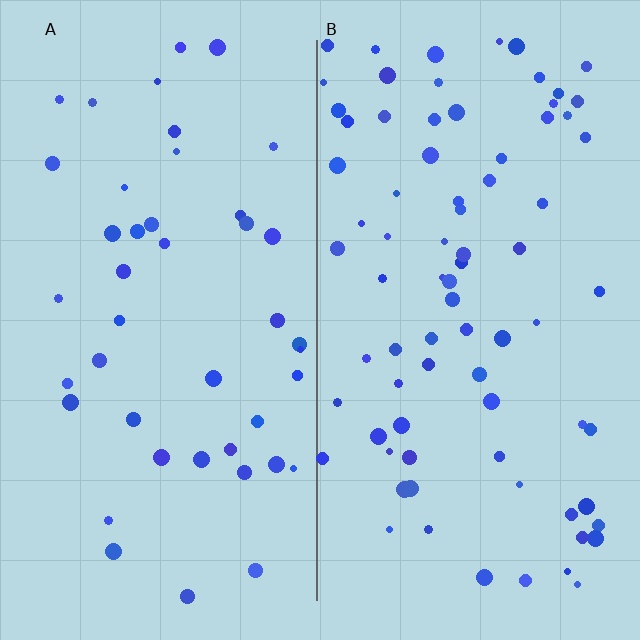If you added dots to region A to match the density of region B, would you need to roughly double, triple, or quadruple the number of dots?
Approximately double.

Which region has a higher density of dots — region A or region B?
B (the right).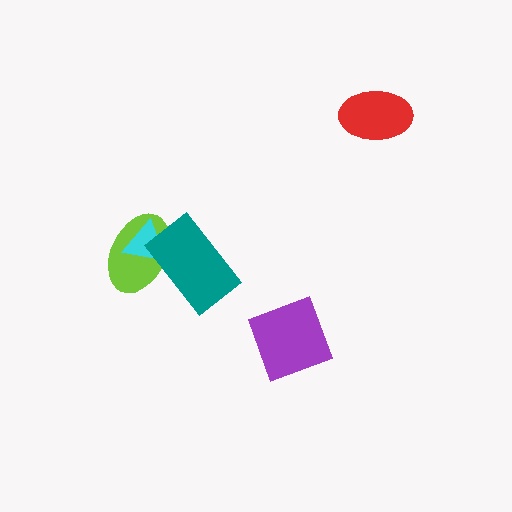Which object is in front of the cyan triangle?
The teal rectangle is in front of the cyan triangle.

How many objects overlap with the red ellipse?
0 objects overlap with the red ellipse.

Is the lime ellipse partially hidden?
Yes, it is partially covered by another shape.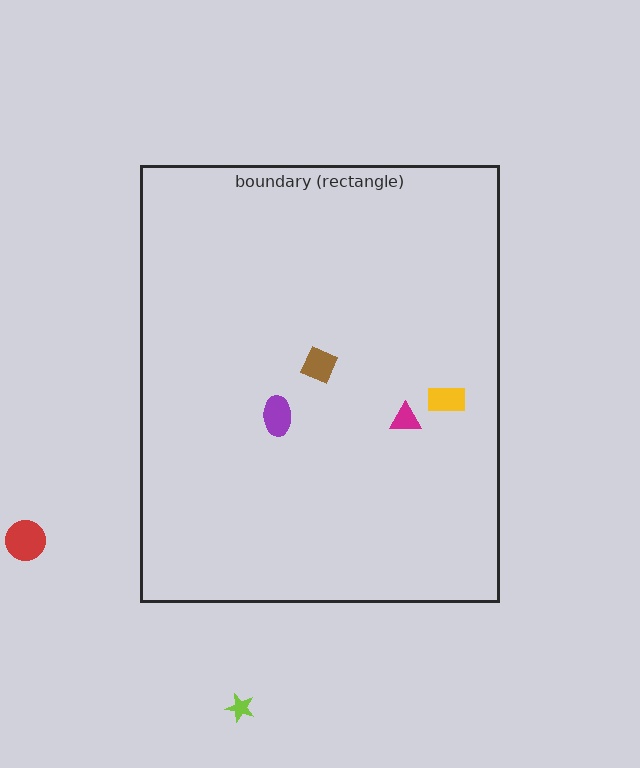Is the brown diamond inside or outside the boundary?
Inside.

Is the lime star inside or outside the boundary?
Outside.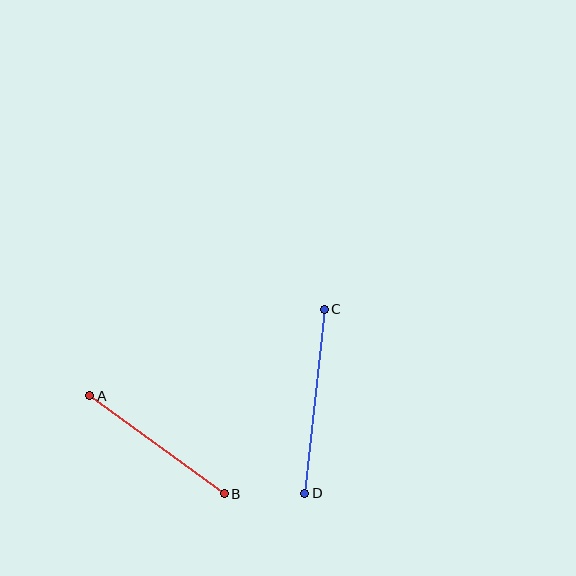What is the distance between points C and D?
The distance is approximately 185 pixels.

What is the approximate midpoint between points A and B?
The midpoint is at approximately (157, 445) pixels.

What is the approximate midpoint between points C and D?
The midpoint is at approximately (314, 401) pixels.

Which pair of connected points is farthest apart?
Points C and D are farthest apart.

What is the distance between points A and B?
The distance is approximately 166 pixels.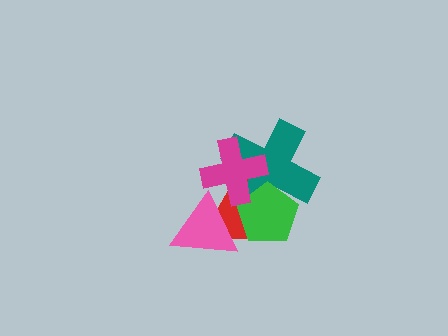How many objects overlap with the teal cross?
3 objects overlap with the teal cross.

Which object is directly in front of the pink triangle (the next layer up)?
The green pentagon is directly in front of the pink triangle.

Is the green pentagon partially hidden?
Yes, it is partially covered by another shape.